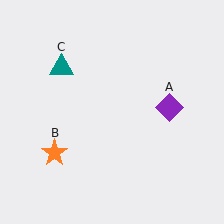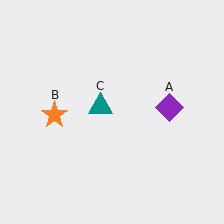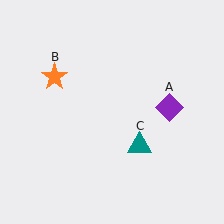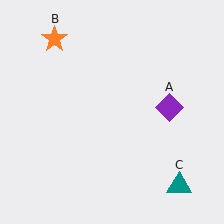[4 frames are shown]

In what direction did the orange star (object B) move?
The orange star (object B) moved up.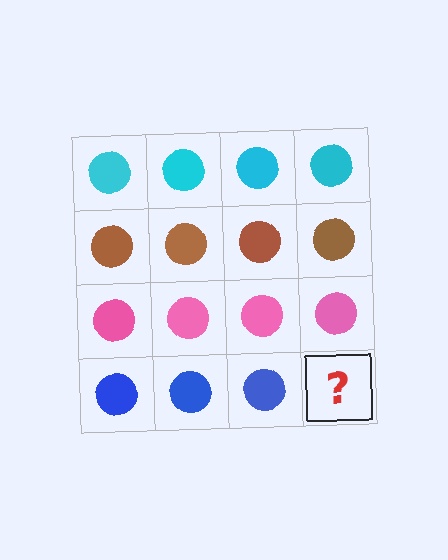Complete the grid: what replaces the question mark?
The question mark should be replaced with a blue circle.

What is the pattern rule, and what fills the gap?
The rule is that each row has a consistent color. The gap should be filled with a blue circle.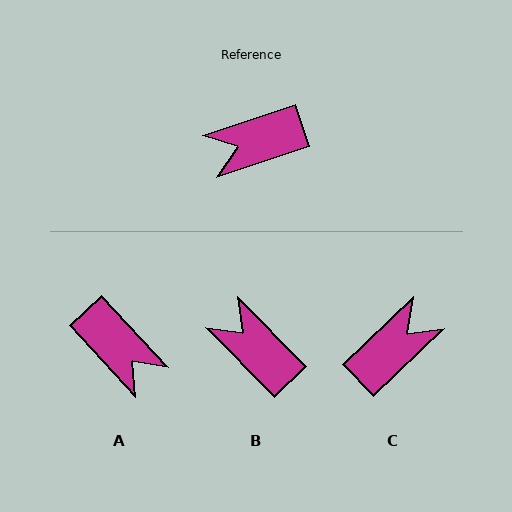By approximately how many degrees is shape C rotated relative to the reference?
Approximately 155 degrees clockwise.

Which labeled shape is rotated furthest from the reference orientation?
C, about 155 degrees away.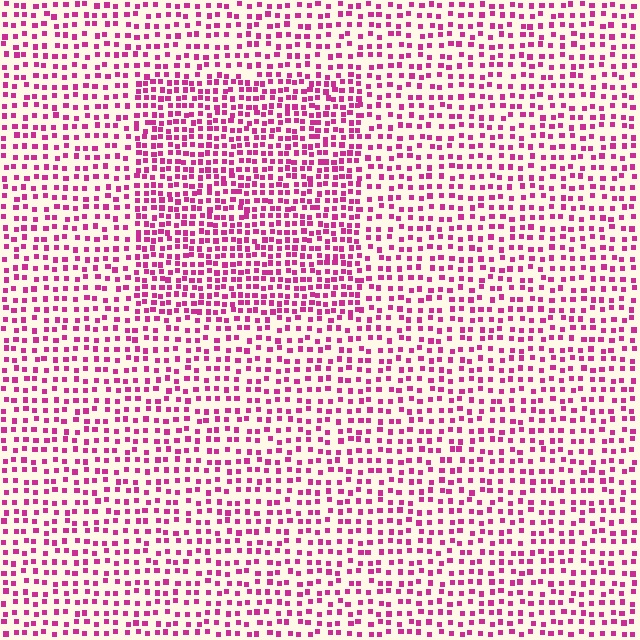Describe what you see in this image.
The image contains small magenta elements arranged at two different densities. A rectangle-shaped region is visible where the elements are more densely packed than the surrounding area.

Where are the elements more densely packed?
The elements are more densely packed inside the rectangle boundary.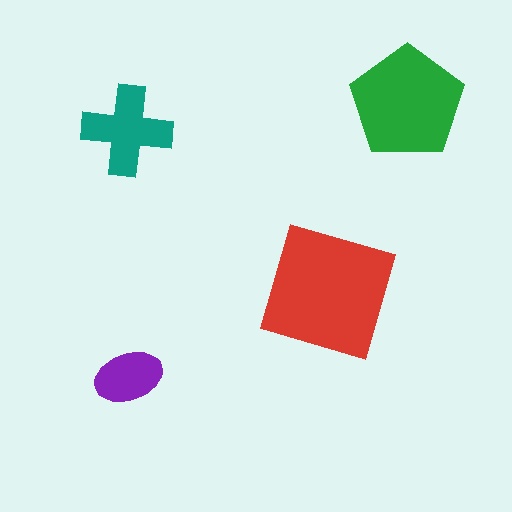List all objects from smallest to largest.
The purple ellipse, the teal cross, the green pentagon, the red square.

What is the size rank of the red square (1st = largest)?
1st.